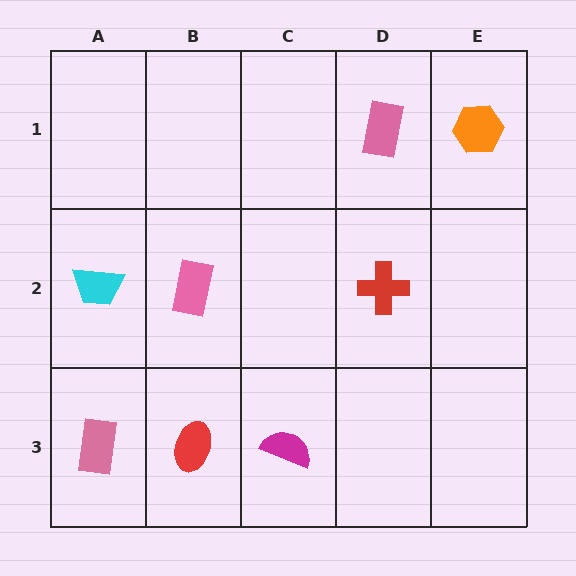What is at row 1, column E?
An orange hexagon.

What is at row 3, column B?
A red ellipse.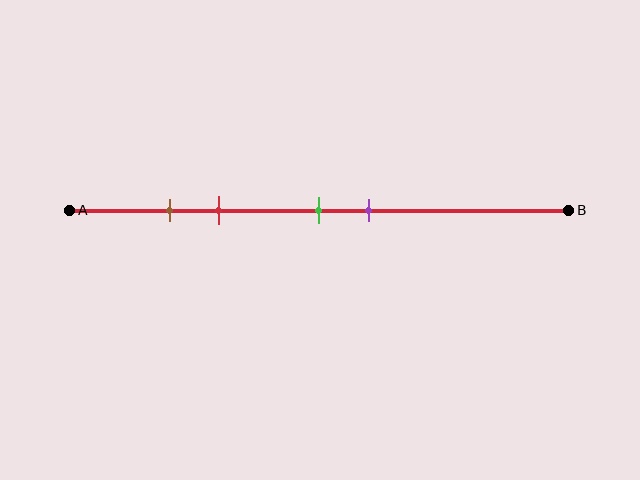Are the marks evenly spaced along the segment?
No, the marks are not evenly spaced.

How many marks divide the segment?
There are 4 marks dividing the segment.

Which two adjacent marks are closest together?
The brown and red marks are the closest adjacent pair.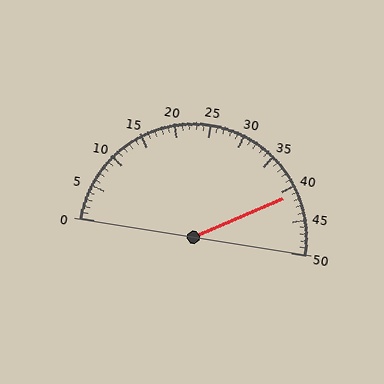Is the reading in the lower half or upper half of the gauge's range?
The reading is in the upper half of the range (0 to 50).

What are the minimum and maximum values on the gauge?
The gauge ranges from 0 to 50.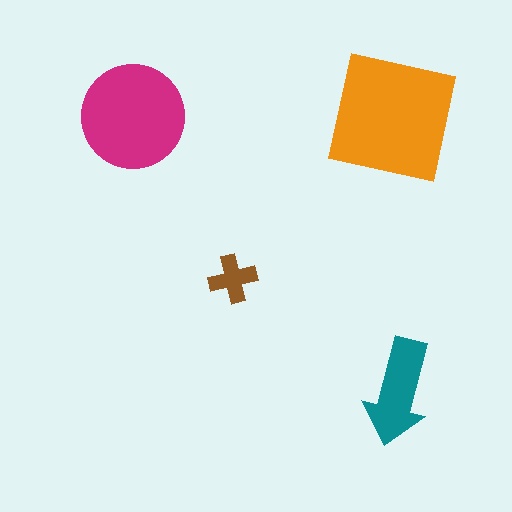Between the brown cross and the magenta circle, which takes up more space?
The magenta circle.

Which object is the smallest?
The brown cross.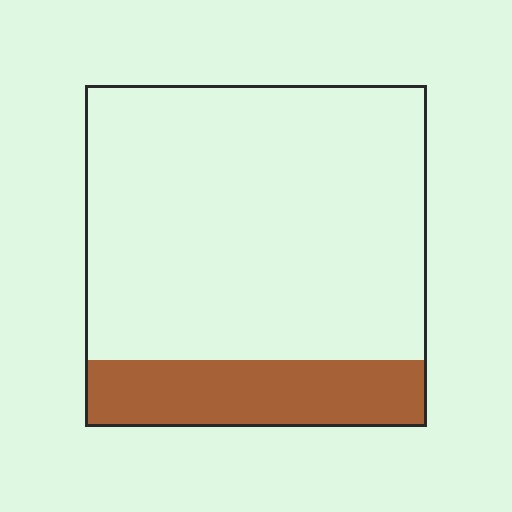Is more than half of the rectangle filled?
No.